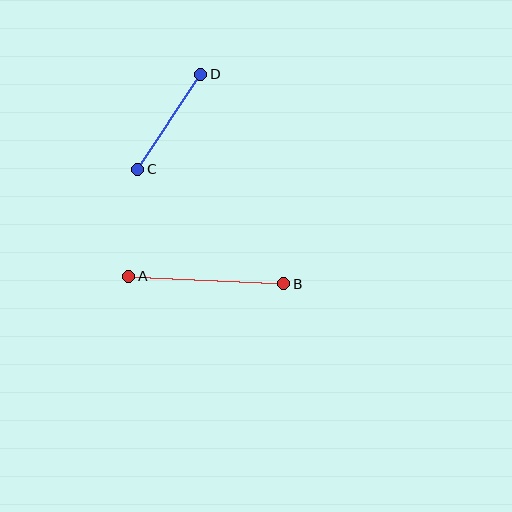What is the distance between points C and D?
The distance is approximately 114 pixels.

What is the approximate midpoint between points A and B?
The midpoint is at approximately (206, 280) pixels.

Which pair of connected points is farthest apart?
Points A and B are farthest apart.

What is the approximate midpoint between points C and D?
The midpoint is at approximately (169, 122) pixels.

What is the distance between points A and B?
The distance is approximately 156 pixels.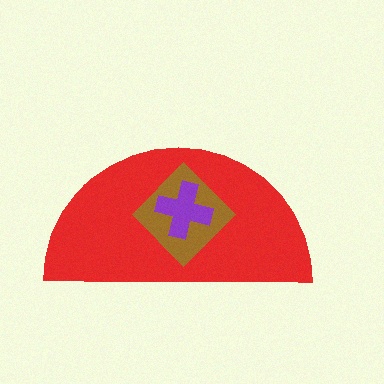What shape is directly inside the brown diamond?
The purple cross.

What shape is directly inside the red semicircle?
The brown diamond.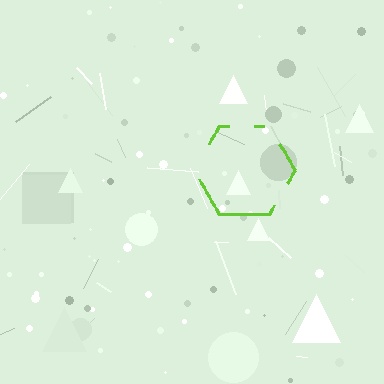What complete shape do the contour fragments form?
The contour fragments form a hexagon.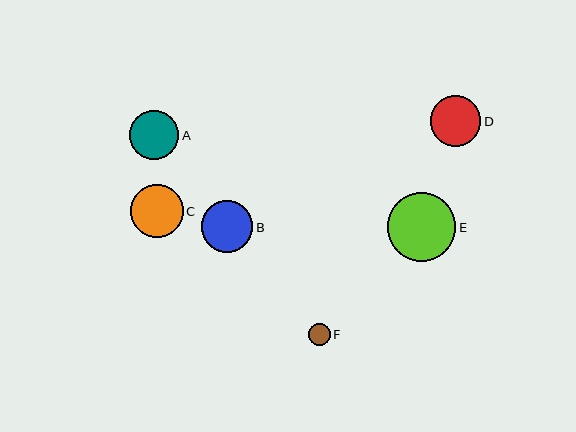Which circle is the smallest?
Circle F is the smallest with a size of approximately 22 pixels.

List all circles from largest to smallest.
From largest to smallest: E, C, B, D, A, F.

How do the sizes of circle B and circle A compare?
Circle B and circle A are approximately the same size.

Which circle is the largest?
Circle E is the largest with a size of approximately 69 pixels.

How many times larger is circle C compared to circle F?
Circle C is approximately 2.4 times the size of circle F.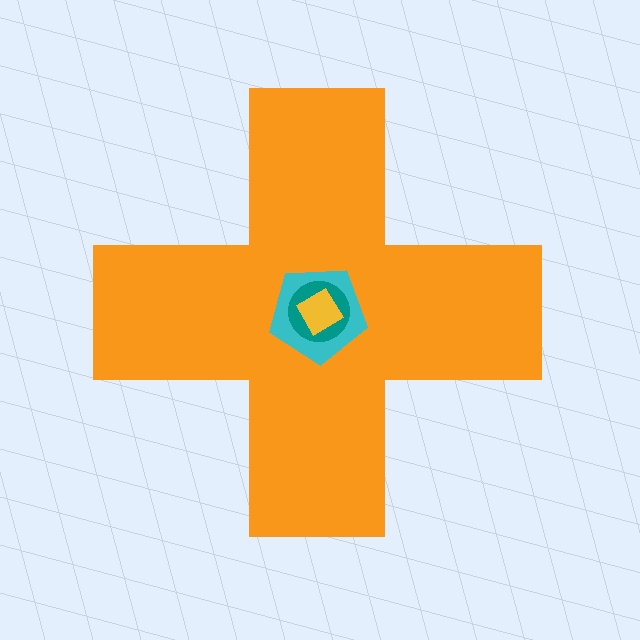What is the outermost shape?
The orange cross.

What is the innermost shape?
The yellow diamond.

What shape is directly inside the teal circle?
The yellow diamond.